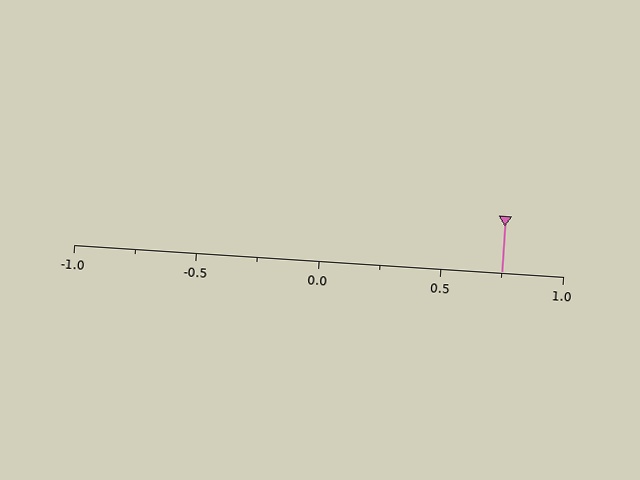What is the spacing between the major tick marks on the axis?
The major ticks are spaced 0.5 apart.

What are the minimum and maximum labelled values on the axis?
The axis runs from -1.0 to 1.0.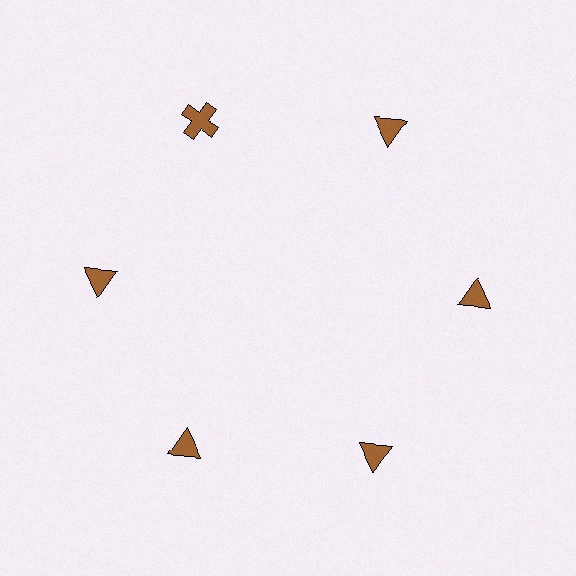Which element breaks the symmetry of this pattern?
The brown cross at roughly the 11 o'clock position breaks the symmetry. All other shapes are brown triangles.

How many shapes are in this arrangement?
There are 6 shapes arranged in a ring pattern.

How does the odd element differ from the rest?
It has a different shape: cross instead of triangle.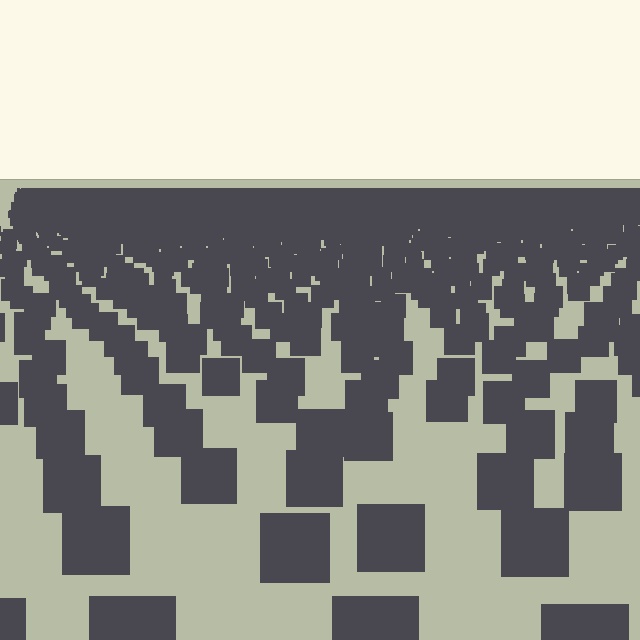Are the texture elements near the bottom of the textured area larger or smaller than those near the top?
Larger. Near the bottom, elements are closer to the viewer and appear at a bigger on-screen size.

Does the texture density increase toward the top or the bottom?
Density increases toward the top.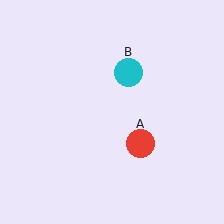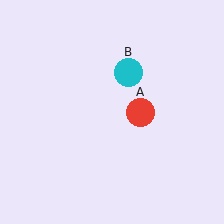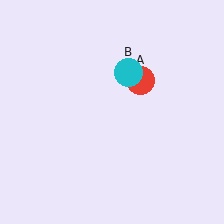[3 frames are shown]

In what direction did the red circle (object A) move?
The red circle (object A) moved up.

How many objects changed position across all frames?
1 object changed position: red circle (object A).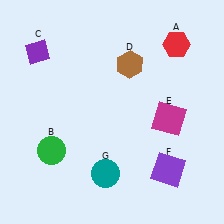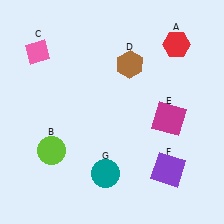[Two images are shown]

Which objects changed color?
B changed from green to lime. C changed from purple to pink.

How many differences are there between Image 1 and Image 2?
There are 2 differences between the two images.